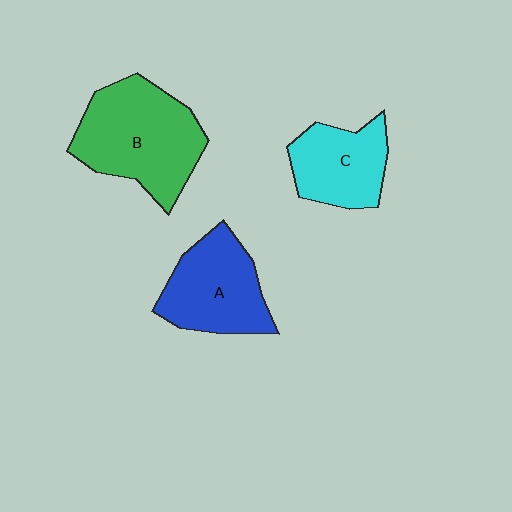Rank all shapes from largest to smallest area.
From largest to smallest: B (green), A (blue), C (cyan).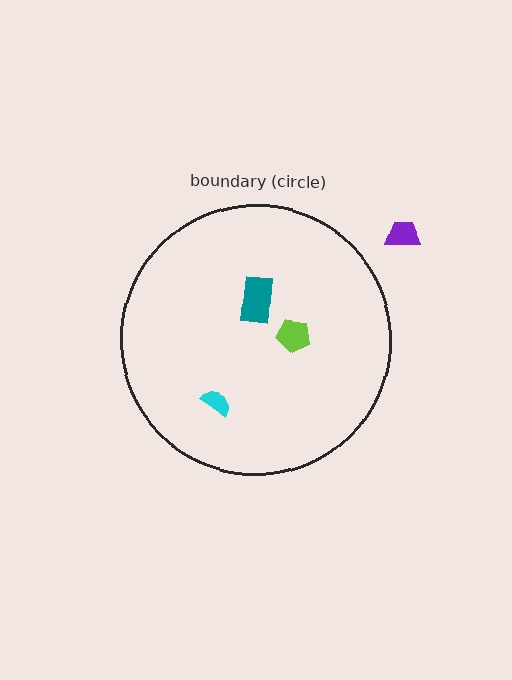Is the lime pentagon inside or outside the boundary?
Inside.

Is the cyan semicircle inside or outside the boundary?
Inside.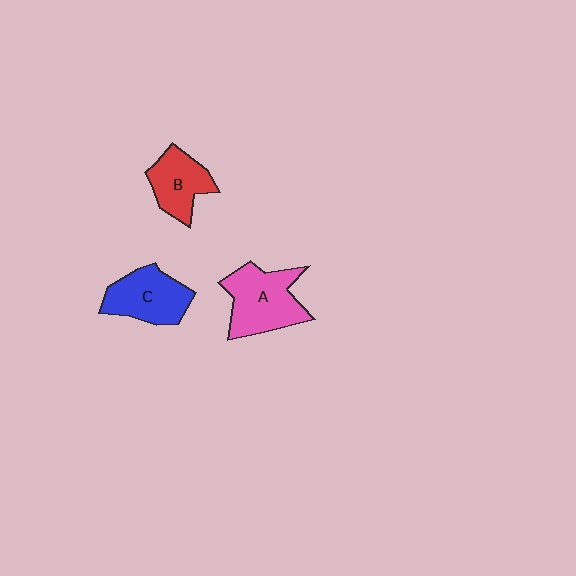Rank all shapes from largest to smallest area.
From largest to smallest: A (pink), C (blue), B (red).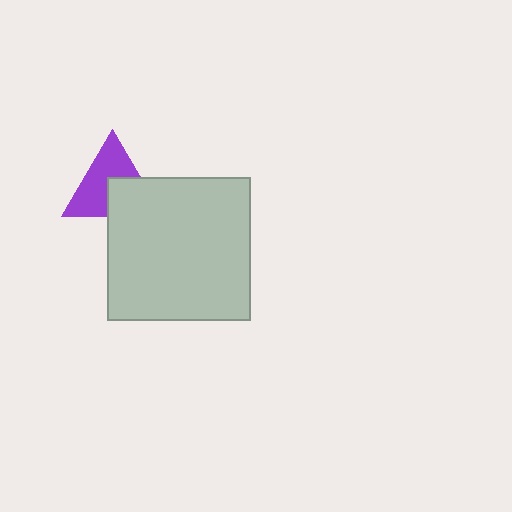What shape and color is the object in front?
The object in front is a light gray square.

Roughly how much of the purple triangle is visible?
About half of it is visible (roughly 61%).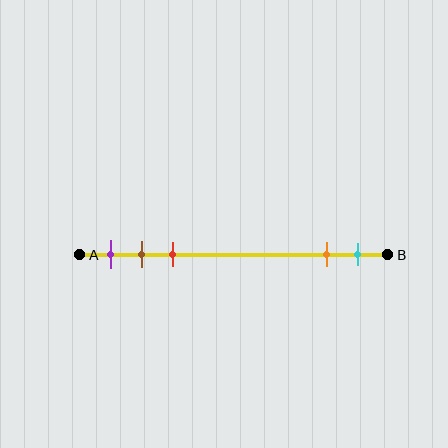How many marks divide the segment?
There are 5 marks dividing the segment.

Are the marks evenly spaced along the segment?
No, the marks are not evenly spaced.